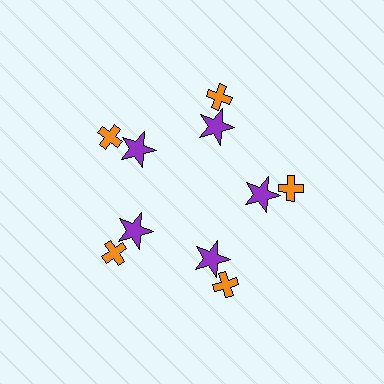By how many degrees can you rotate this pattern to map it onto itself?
The pattern maps onto itself every 72 degrees of rotation.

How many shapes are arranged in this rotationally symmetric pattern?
There are 10 shapes, arranged in 5 groups of 2.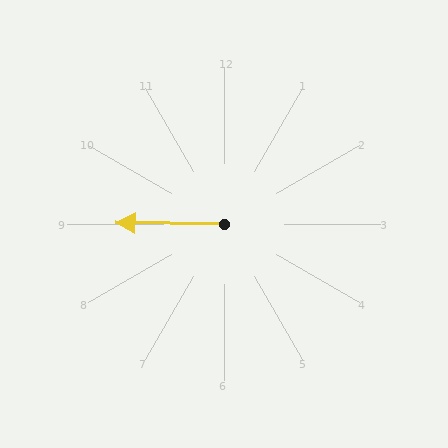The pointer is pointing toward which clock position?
Roughly 9 o'clock.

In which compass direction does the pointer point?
West.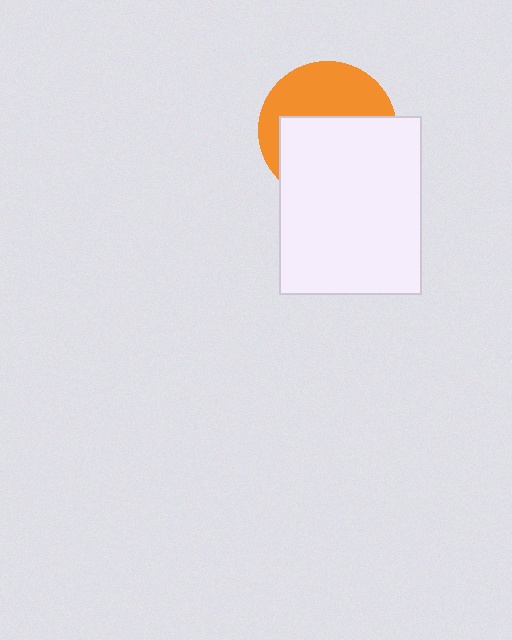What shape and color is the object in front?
The object in front is a white rectangle.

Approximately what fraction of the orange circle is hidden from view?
Roughly 57% of the orange circle is hidden behind the white rectangle.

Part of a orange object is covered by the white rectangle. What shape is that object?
It is a circle.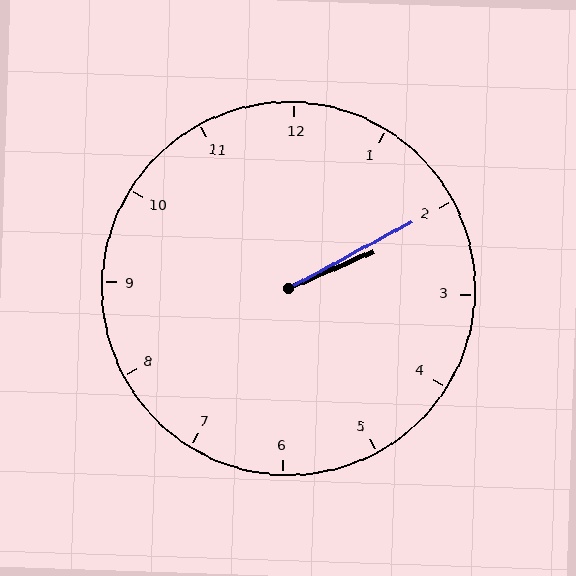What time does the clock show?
2:10.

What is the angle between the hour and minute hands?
Approximately 5 degrees.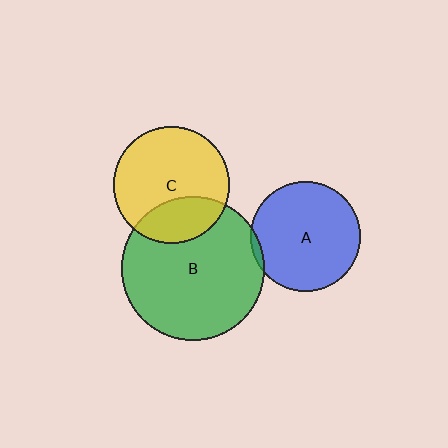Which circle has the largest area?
Circle B (green).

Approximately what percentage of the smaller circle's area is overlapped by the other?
Approximately 25%.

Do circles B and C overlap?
Yes.